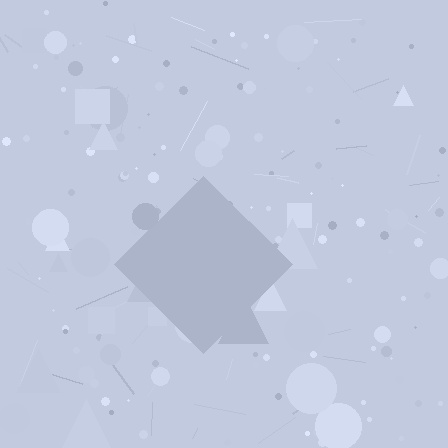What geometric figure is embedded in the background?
A diamond is embedded in the background.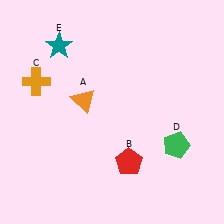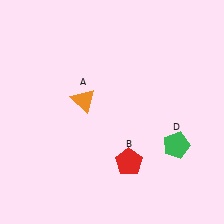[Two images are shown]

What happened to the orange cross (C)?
The orange cross (C) was removed in Image 2. It was in the top-left area of Image 1.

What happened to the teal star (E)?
The teal star (E) was removed in Image 2. It was in the top-left area of Image 1.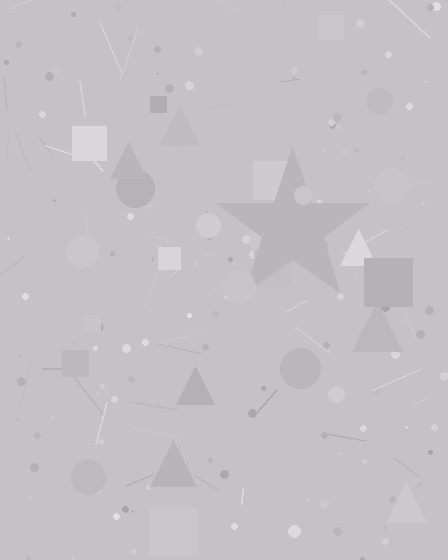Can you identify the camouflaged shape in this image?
The camouflaged shape is a star.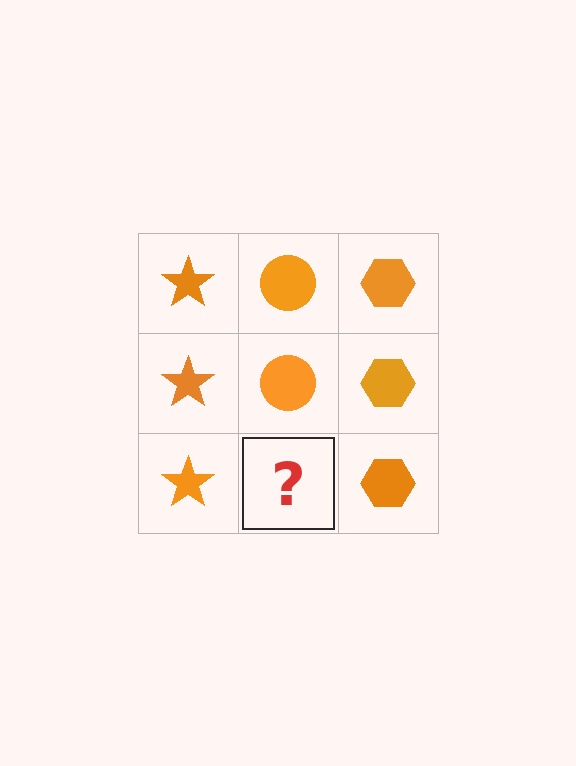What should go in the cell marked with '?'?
The missing cell should contain an orange circle.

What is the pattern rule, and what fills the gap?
The rule is that each column has a consistent shape. The gap should be filled with an orange circle.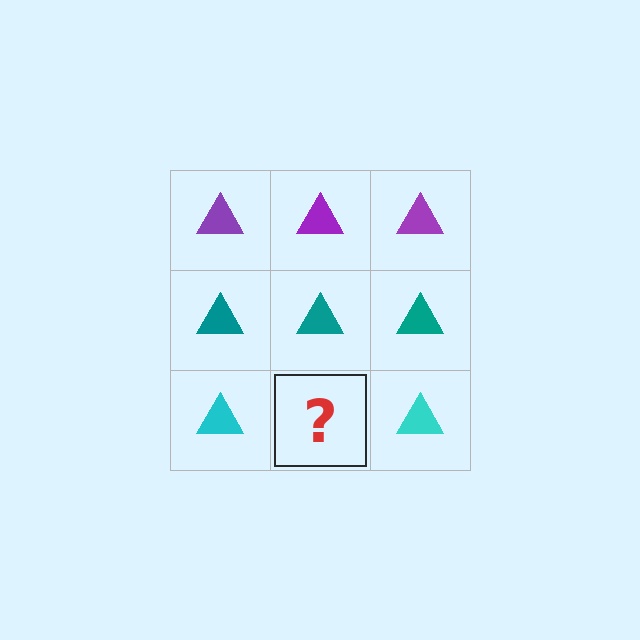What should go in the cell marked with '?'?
The missing cell should contain a cyan triangle.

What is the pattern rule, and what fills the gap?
The rule is that each row has a consistent color. The gap should be filled with a cyan triangle.